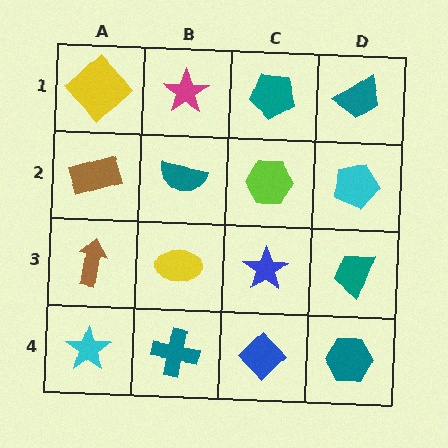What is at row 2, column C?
A lime hexagon.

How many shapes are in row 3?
4 shapes.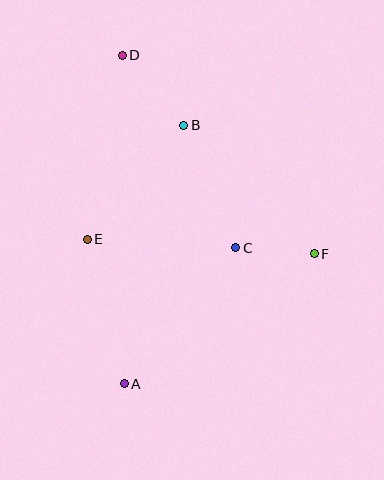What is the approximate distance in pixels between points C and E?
The distance between C and E is approximately 149 pixels.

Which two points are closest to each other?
Points C and F are closest to each other.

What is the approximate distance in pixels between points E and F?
The distance between E and F is approximately 228 pixels.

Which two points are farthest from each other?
Points A and D are farthest from each other.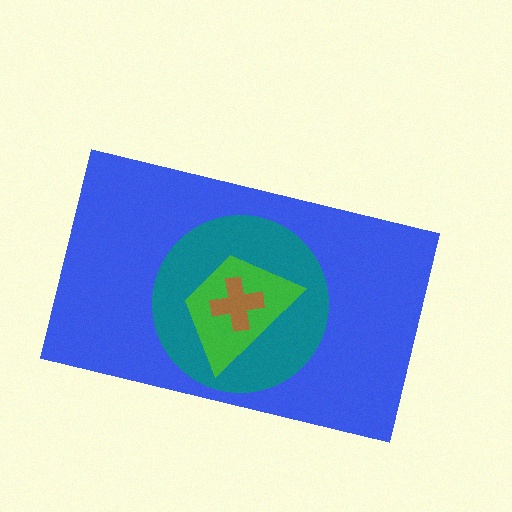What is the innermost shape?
The brown cross.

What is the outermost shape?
The blue rectangle.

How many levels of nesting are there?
4.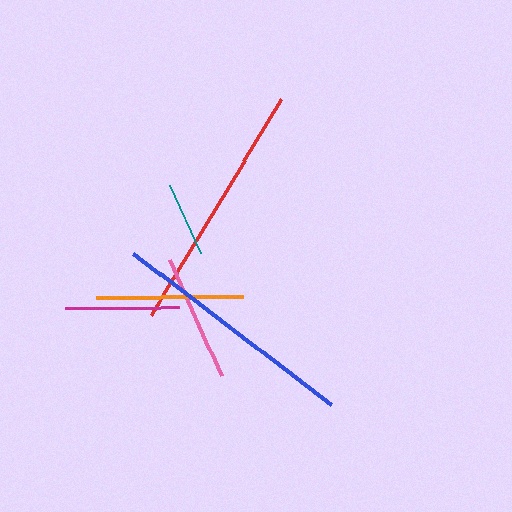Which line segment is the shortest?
The teal line is the shortest at approximately 74 pixels.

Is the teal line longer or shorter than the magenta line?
The magenta line is longer than the teal line.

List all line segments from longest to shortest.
From longest to shortest: red, blue, orange, pink, magenta, teal.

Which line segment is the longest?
The red line is the longest at approximately 252 pixels.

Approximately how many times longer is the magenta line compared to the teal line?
The magenta line is approximately 1.5 times the length of the teal line.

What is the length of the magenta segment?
The magenta segment is approximately 114 pixels long.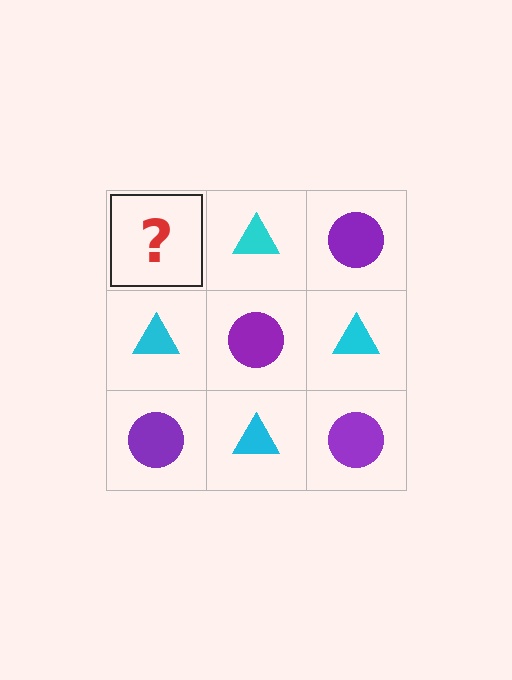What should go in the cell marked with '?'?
The missing cell should contain a purple circle.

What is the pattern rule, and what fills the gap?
The rule is that it alternates purple circle and cyan triangle in a checkerboard pattern. The gap should be filled with a purple circle.